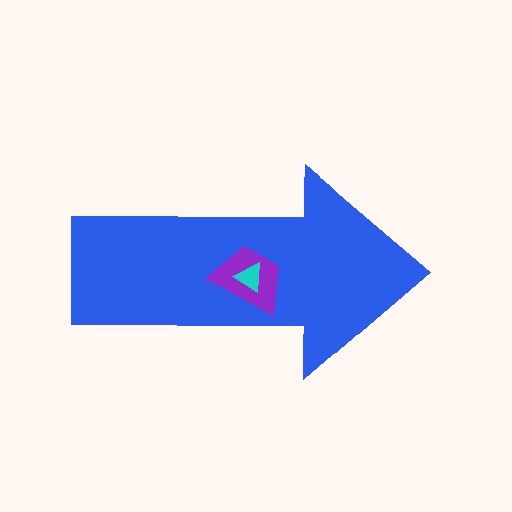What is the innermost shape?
The cyan triangle.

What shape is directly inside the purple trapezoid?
The cyan triangle.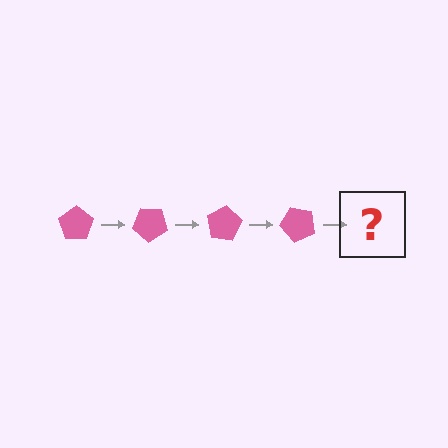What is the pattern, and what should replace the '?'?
The pattern is that the pentagon rotates 40 degrees each step. The '?' should be a pink pentagon rotated 160 degrees.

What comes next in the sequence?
The next element should be a pink pentagon rotated 160 degrees.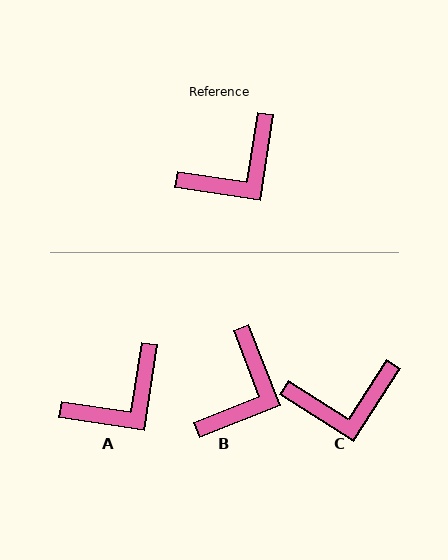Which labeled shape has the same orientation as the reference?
A.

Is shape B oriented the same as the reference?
No, it is off by about 30 degrees.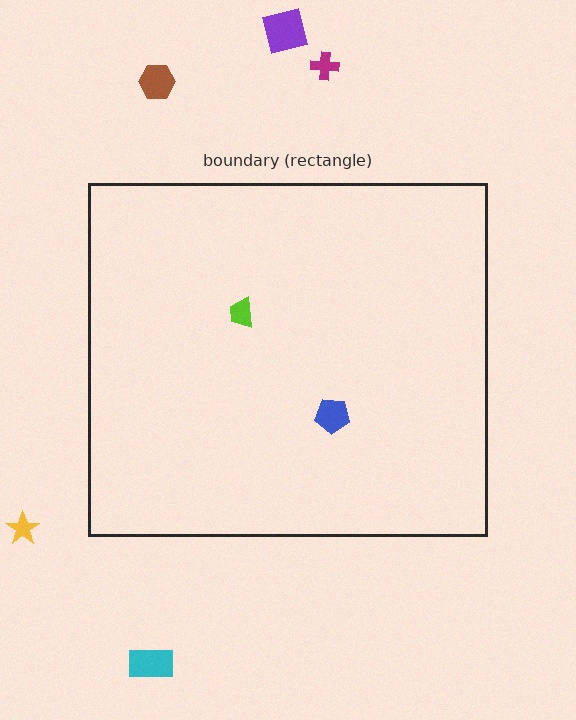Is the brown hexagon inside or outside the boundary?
Outside.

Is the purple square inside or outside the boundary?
Outside.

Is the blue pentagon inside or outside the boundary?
Inside.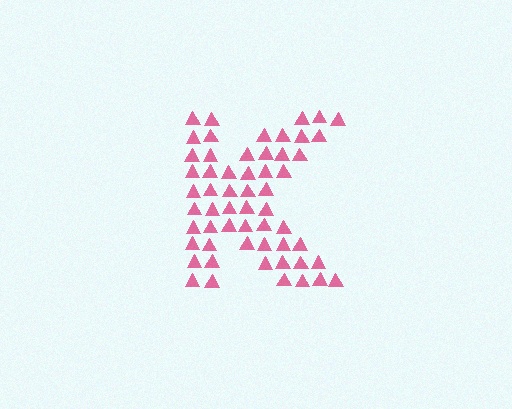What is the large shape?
The large shape is the letter K.